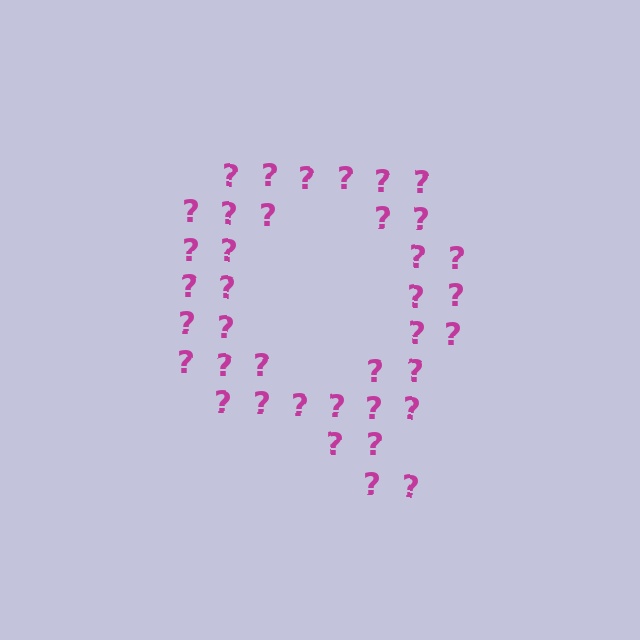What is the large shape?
The large shape is the letter Q.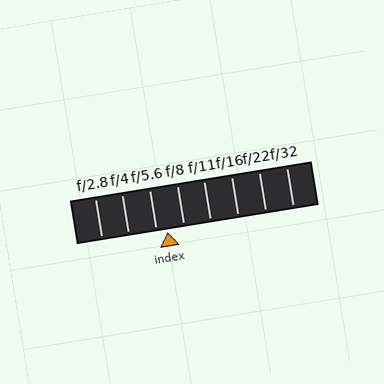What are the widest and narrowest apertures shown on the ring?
The widest aperture shown is f/2.8 and the narrowest is f/32.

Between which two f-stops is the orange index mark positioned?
The index mark is between f/5.6 and f/8.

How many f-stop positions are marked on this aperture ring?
There are 8 f-stop positions marked.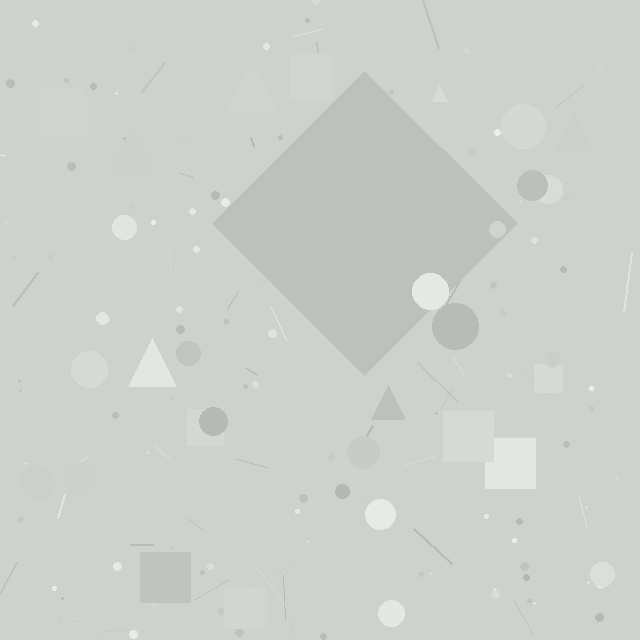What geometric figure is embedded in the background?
A diamond is embedded in the background.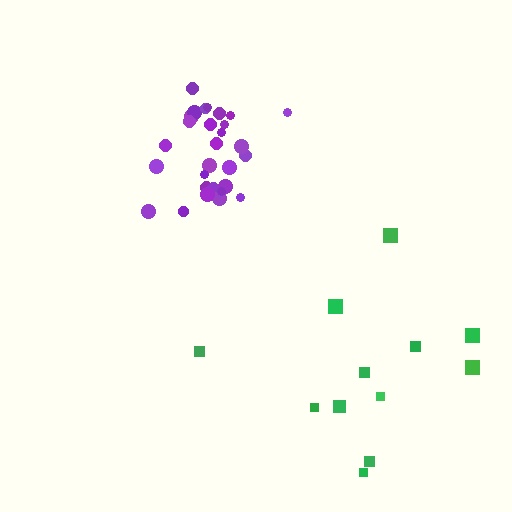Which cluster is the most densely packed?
Purple.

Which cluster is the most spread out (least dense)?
Green.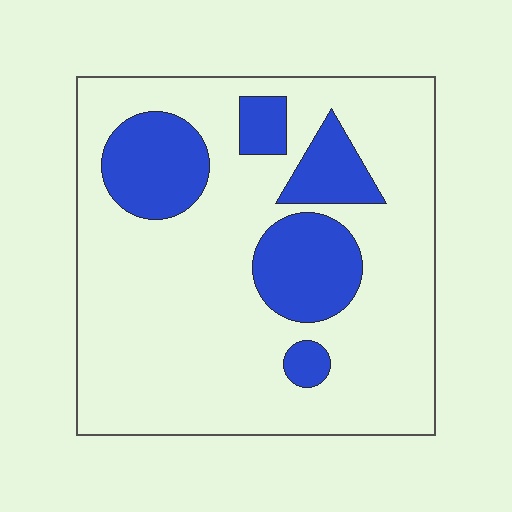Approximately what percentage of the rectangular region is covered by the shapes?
Approximately 20%.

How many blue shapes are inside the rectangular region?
5.